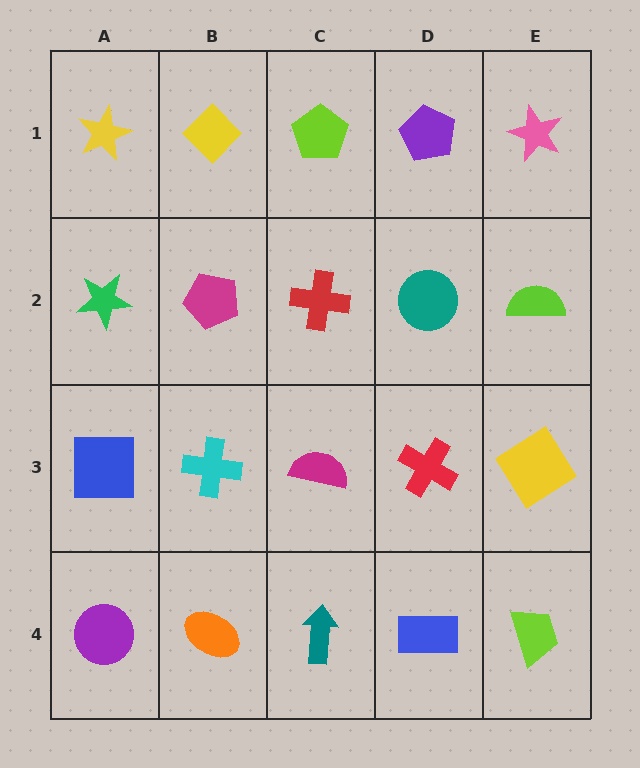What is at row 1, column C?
A lime pentagon.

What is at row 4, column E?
A lime trapezoid.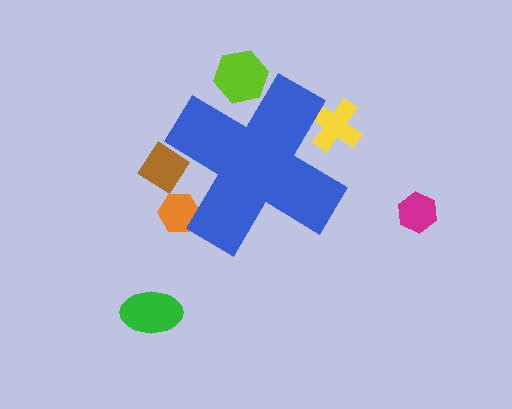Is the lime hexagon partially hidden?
Yes, the lime hexagon is partially hidden behind the blue cross.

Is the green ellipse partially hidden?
No, the green ellipse is fully visible.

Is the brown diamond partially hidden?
Yes, the brown diamond is partially hidden behind the blue cross.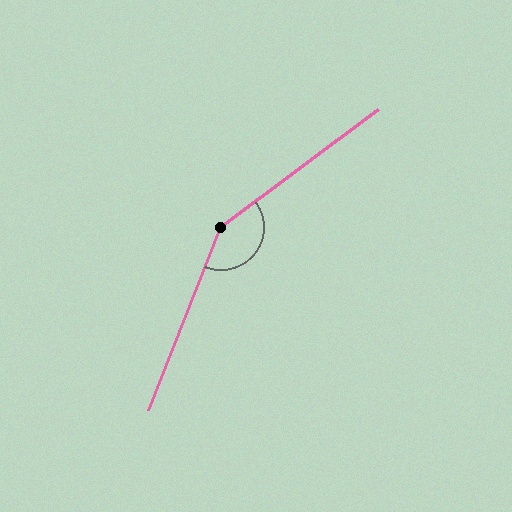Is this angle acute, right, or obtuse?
It is obtuse.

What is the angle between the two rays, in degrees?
Approximately 148 degrees.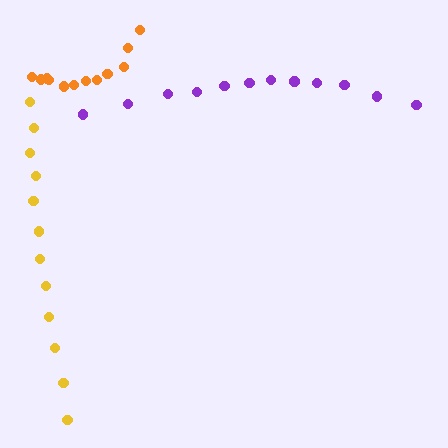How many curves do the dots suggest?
There are 3 distinct paths.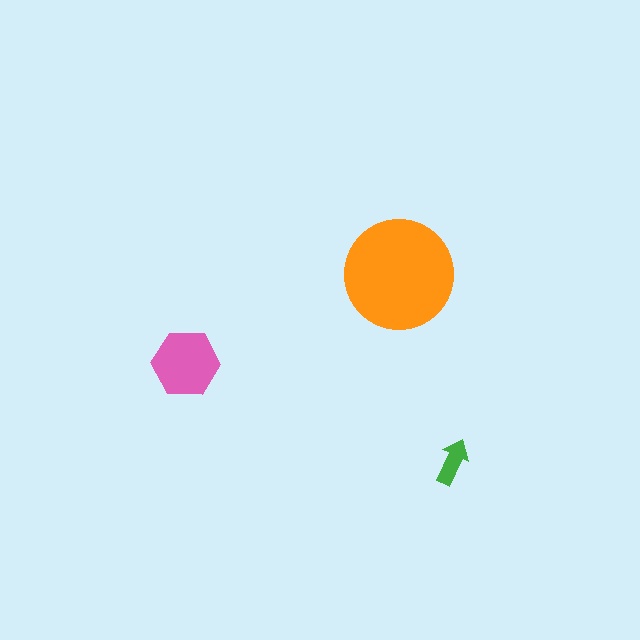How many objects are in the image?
There are 3 objects in the image.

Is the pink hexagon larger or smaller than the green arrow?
Larger.